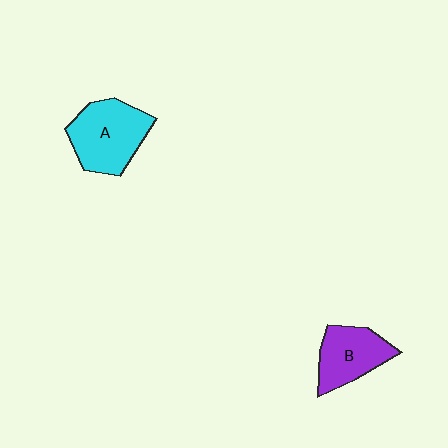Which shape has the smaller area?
Shape B (purple).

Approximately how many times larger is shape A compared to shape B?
Approximately 1.3 times.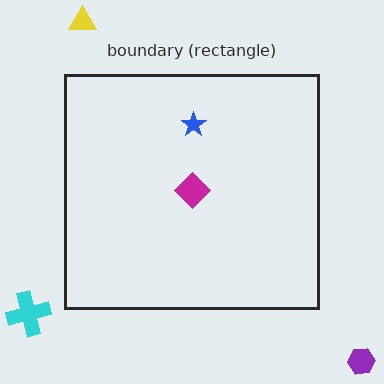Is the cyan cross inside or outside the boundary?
Outside.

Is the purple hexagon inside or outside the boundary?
Outside.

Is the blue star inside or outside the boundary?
Inside.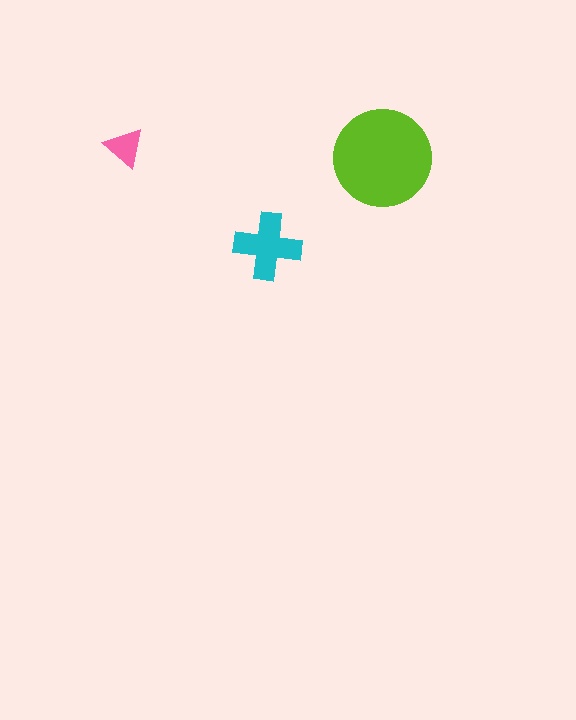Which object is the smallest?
The pink triangle.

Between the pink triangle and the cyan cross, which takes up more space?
The cyan cross.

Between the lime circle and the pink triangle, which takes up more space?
The lime circle.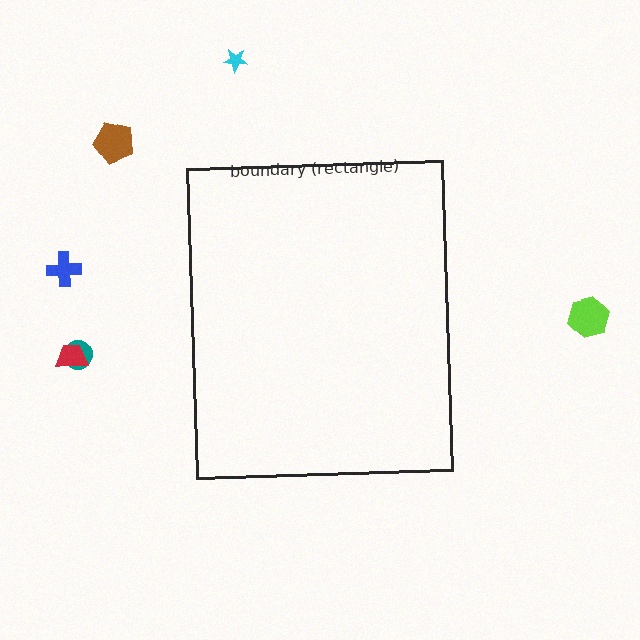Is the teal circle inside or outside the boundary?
Outside.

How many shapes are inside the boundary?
0 inside, 6 outside.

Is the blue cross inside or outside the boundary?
Outside.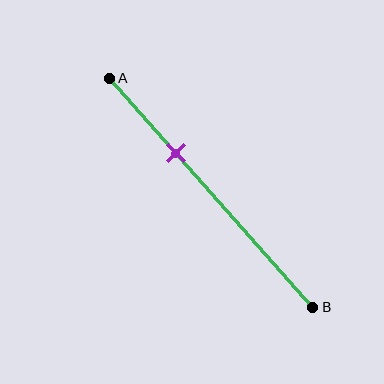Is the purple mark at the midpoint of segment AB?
No, the mark is at about 35% from A, not at the 50% midpoint.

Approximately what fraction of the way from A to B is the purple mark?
The purple mark is approximately 35% of the way from A to B.